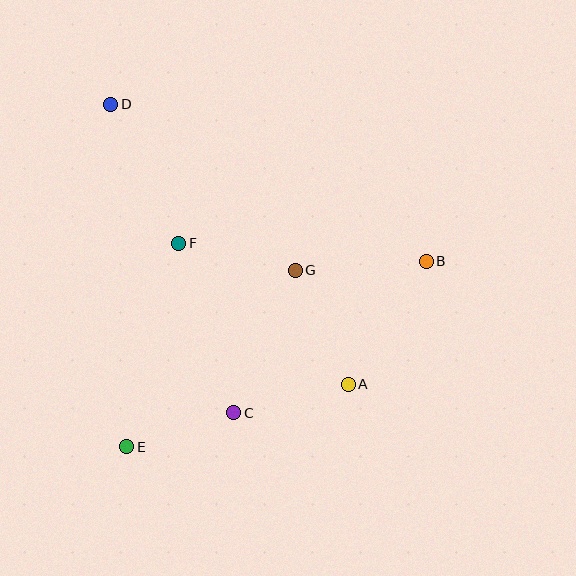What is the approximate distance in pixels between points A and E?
The distance between A and E is approximately 230 pixels.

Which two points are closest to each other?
Points C and E are closest to each other.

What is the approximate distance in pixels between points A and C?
The distance between A and C is approximately 118 pixels.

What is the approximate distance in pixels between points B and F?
The distance between B and F is approximately 248 pixels.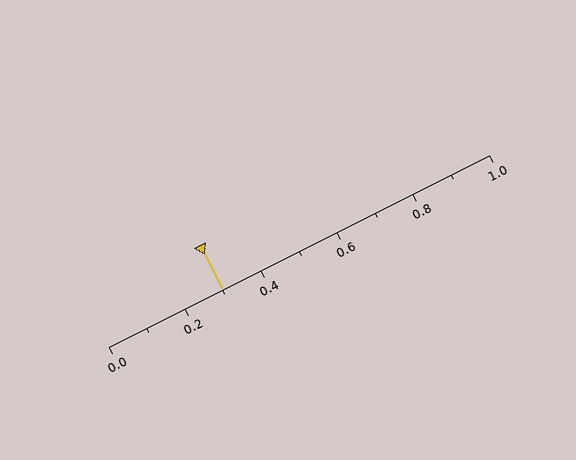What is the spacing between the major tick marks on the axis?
The major ticks are spaced 0.2 apart.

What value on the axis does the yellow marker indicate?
The marker indicates approximately 0.3.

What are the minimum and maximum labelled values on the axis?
The axis runs from 0.0 to 1.0.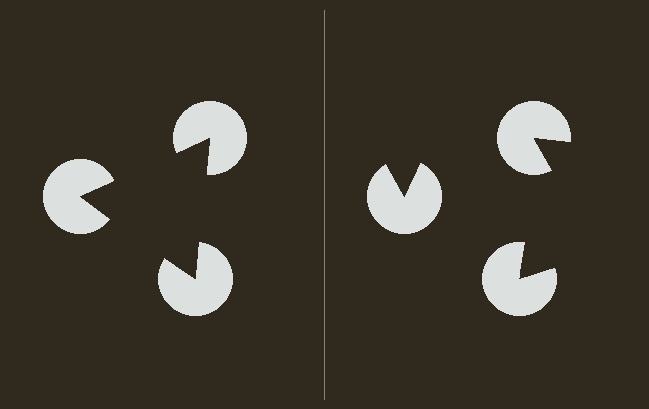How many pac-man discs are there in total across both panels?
6 — 3 on each side.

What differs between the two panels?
The pac-man discs are positioned identically on both sides; only the wedge orientations differ. On the left they align to a triangle; on the right they are misaligned.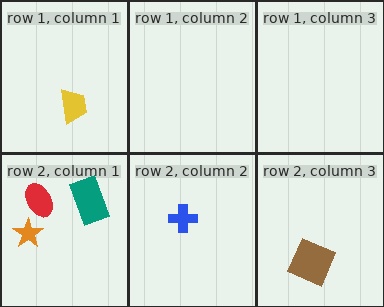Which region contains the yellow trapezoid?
The row 1, column 1 region.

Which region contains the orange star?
The row 2, column 1 region.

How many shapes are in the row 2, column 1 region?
3.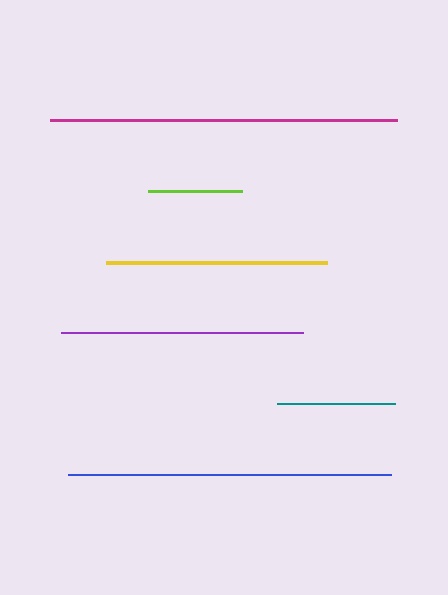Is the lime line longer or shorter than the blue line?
The blue line is longer than the lime line.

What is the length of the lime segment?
The lime segment is approximately 94 pixels long.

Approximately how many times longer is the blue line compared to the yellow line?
The blue line is approximately 1.5 times the length of the yellow line.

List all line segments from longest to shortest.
From longest to shortest: magenta, blue, purple, yellow, teal, lime.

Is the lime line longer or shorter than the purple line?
The purple line is longer than the lime line.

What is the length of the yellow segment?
The yellow segment is approximately 220 pixels long.